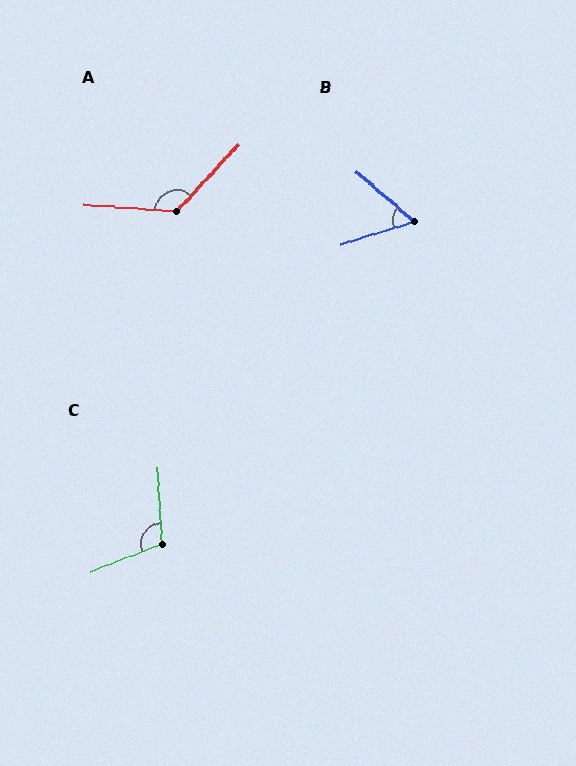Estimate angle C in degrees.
Approximately 107 degrees.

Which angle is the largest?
A, at approximately 128 degrees.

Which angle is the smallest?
B, at approximately 58 degrees.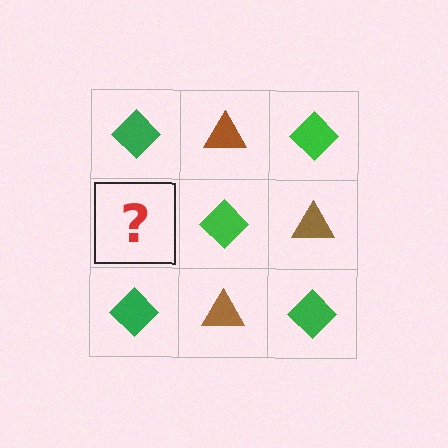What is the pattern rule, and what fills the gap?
The rule is that it alternates green diamond and brown triangle in a checkerboard pattern. The gap should be filled with a brown triangle.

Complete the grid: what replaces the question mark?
The question mark should be replaced with a brown triangle.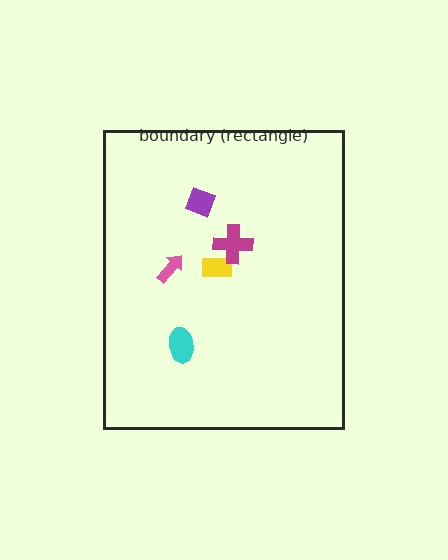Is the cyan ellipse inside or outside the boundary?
Inside.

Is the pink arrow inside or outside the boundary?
Inside.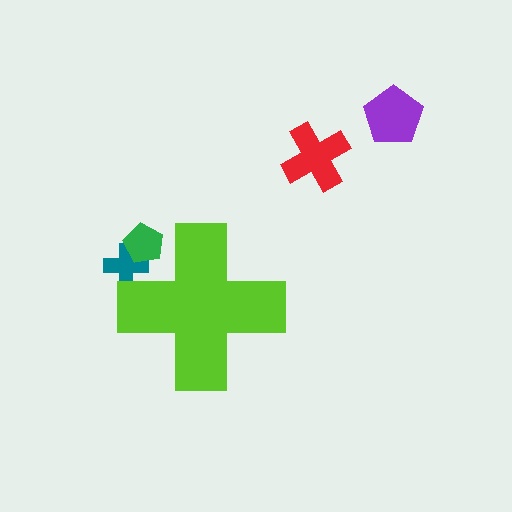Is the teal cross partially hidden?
Yes, the teal cross is partially hidden behind the lime cross.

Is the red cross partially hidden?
No, the red cross is fully visible.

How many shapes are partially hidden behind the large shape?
2 shapes are partially hidden.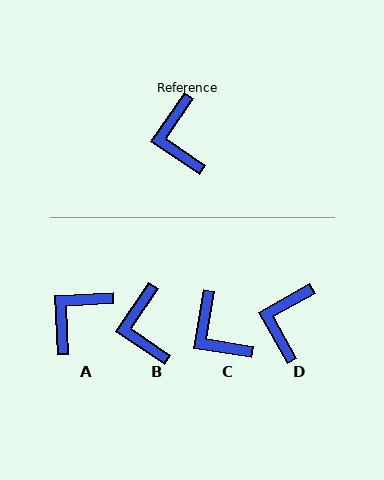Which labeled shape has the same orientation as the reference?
B.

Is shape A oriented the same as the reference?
No, it is off by about 52 degrees.